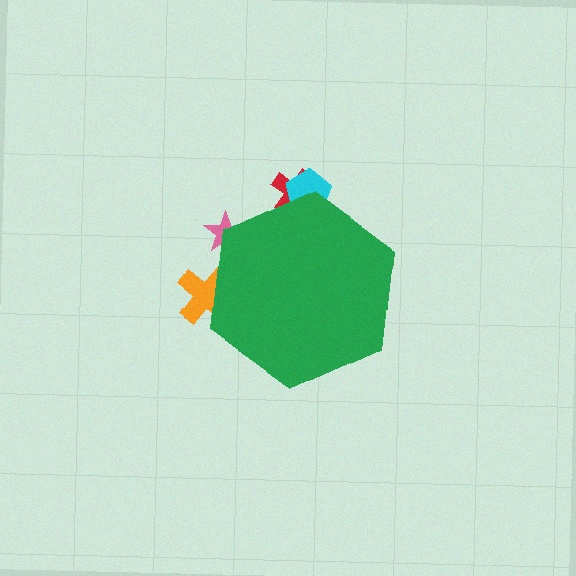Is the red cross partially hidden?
Yes, the red cross is partially hidden behind the green hexagon.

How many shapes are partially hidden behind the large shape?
4 shapes are partially hidden.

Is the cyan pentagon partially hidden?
Yes, the cyan pentagon is partially hidden behind the green hexagon.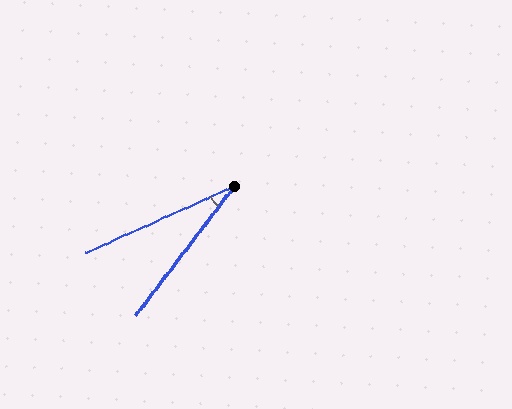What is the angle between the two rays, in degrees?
Approximately 28 degrees.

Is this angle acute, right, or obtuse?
It is acute.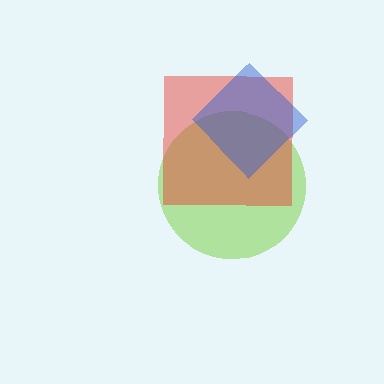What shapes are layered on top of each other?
The layered shapes are: a lime circle, a red square, a blue diamond.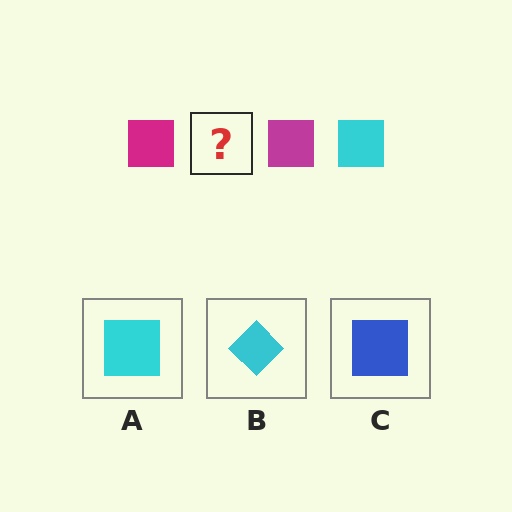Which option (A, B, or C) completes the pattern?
A.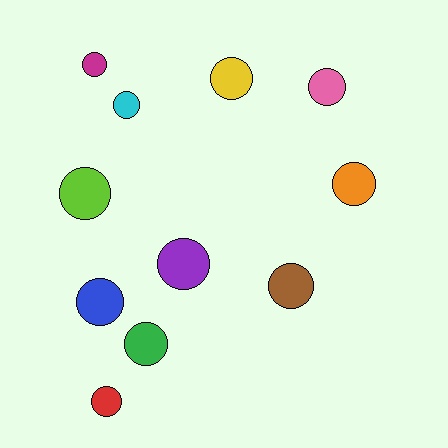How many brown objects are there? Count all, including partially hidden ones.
There is 1 brown object.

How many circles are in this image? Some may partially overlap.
There are 11 circles.